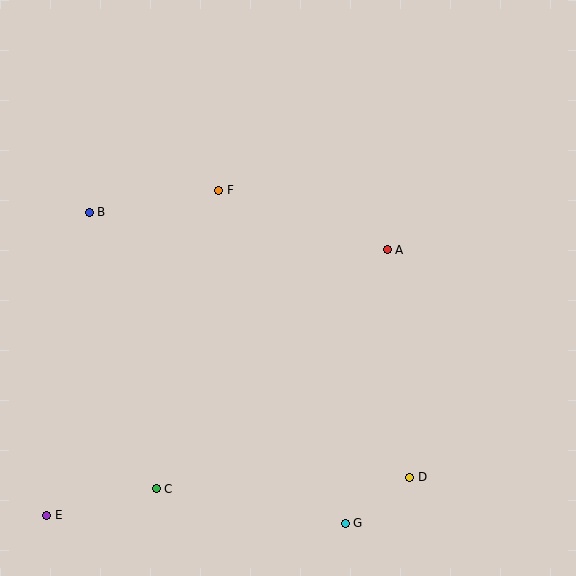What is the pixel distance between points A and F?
The distance between A and F is 179 pixels.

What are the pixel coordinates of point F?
Point F is at (219, 190).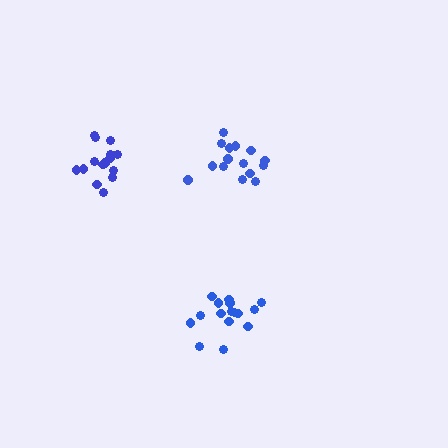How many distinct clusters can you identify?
There are 3 distinct clusters.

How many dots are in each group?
Group 1: 16 dots, Group 2: 15 dots, Group 3: 15 dots (46 total).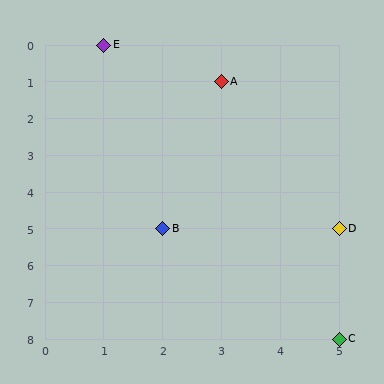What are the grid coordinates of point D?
Point D is at grid coordinates (5, 5).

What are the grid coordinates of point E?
Point E is at grid coordinates (1, 0).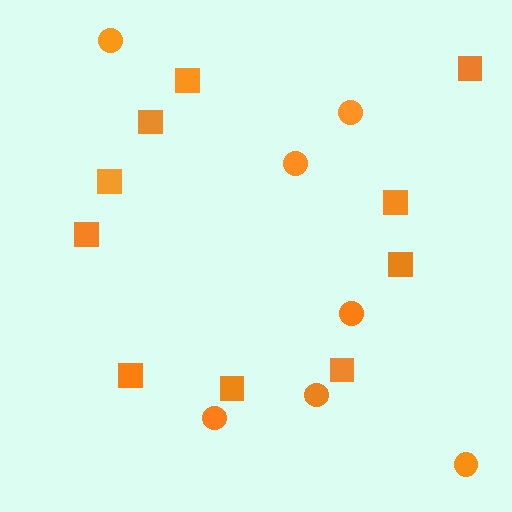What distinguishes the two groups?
There are 2 groups: one group of squares (10) and one group of circles (7).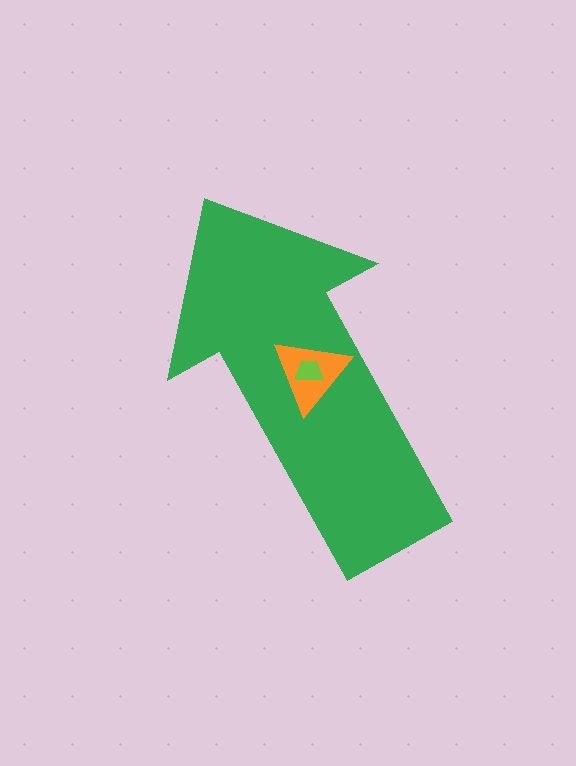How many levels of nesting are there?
3.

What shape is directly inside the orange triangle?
The lime trapezoid.